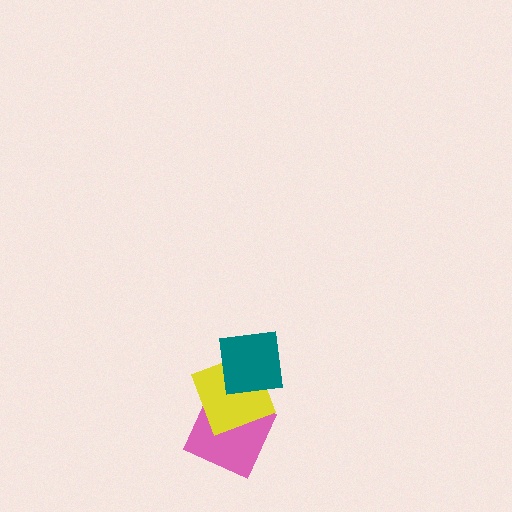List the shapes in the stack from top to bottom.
From top to bottom: the teal square, the yellow square, the pink square.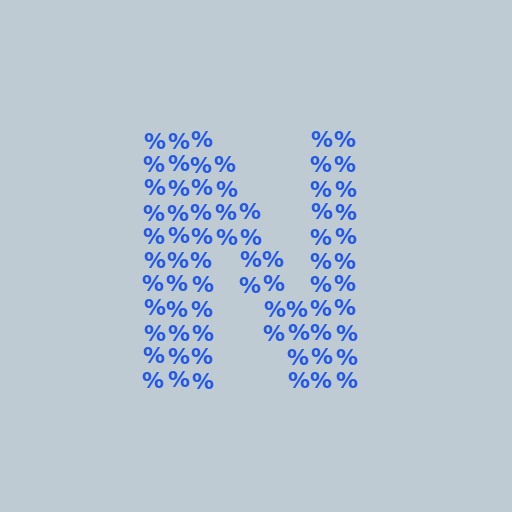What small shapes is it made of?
It is made of small percent signs.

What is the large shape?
The large shape is the letter N.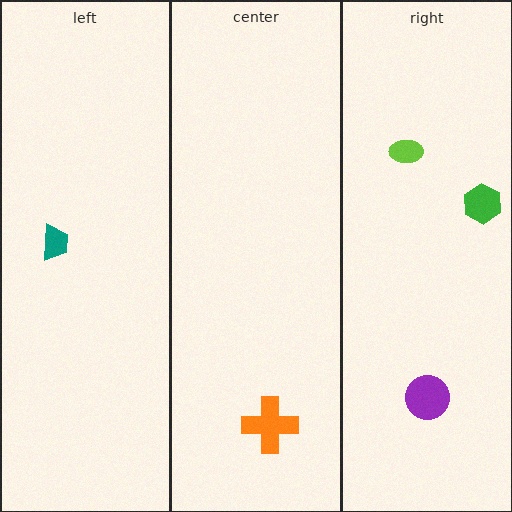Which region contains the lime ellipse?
The right region.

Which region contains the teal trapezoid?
The left region.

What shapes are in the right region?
The green hexagon, the purple circle, the lime ellipse.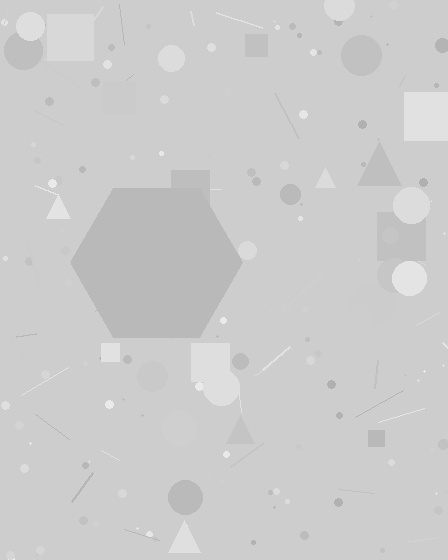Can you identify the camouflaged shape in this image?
The camouflaged shape is a hexagon.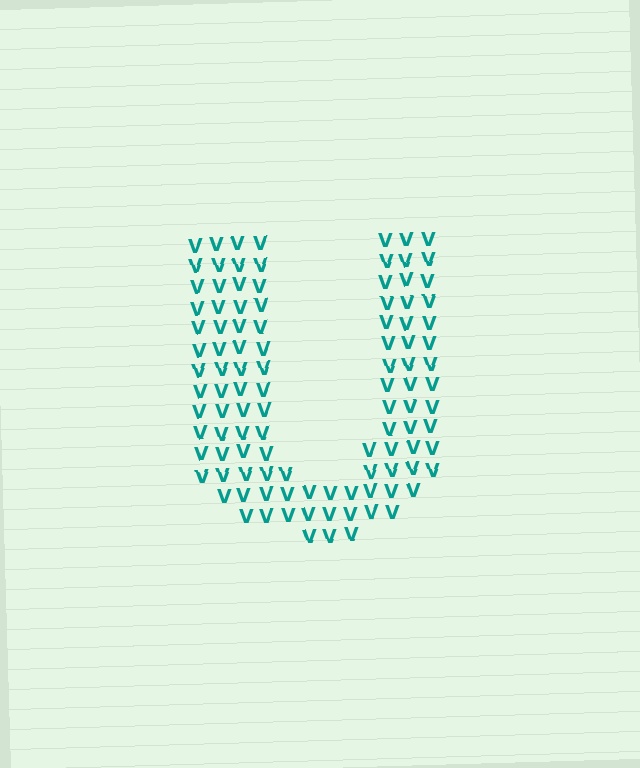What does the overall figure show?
The overall figure shows the letter U.